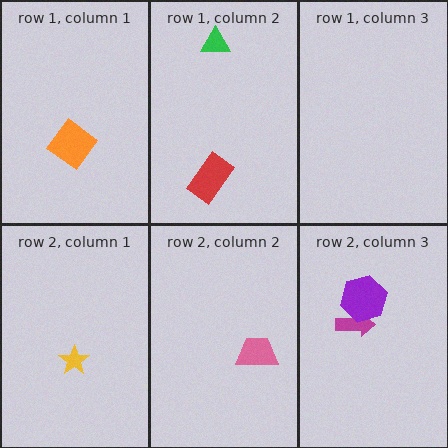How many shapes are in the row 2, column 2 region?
1.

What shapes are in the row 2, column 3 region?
The magenta arrow, the purple hexagon.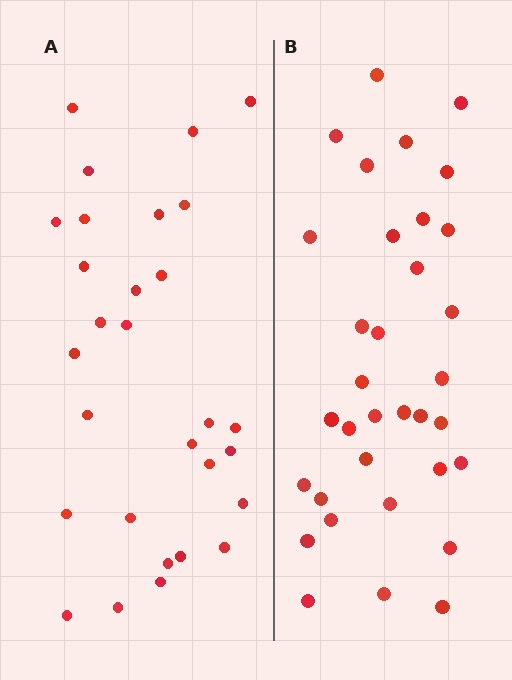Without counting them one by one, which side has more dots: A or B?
Region B (the right region) has more dots.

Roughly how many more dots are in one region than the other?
Region B has about 5 more dots than region A.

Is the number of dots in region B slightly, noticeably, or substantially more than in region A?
Region B has only slightly more — the two regions are fairly close. The ratio is roughly 1.2 to 1.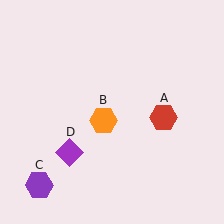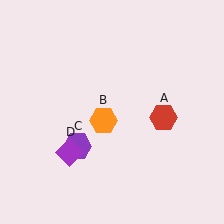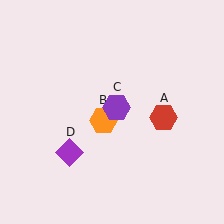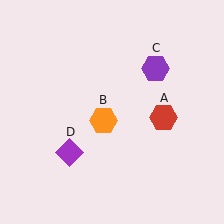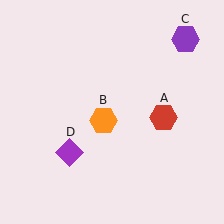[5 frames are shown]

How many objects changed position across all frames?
1 object changed position: purple hexagon (object C).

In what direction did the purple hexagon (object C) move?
The purple hexagon (object C) moved up and to the right.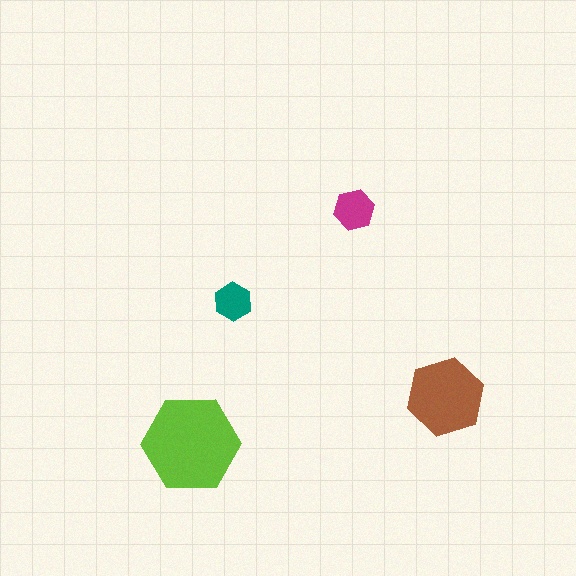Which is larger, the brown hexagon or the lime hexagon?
The lime one.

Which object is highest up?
The magenta hexagon is topmost.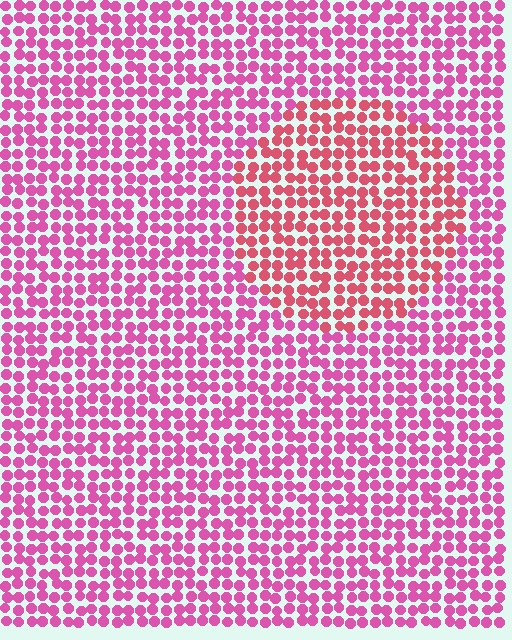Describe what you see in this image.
The image is filled with small pink elements in a uniform arrangement. A circle-shaped region is visible where the elements are tinted to a slightly different hue, forming a subtle color boundary.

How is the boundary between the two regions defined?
The boundary is defined purely by a slight shift in hue (about 27 degrees). Spacing, size, and orientation are identical on both sides.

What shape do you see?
I see a circle.